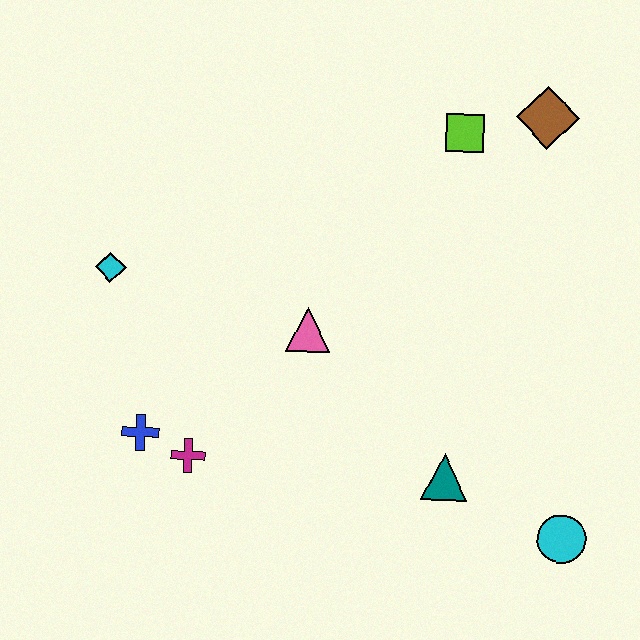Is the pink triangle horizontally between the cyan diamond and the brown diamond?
Yes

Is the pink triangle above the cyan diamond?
No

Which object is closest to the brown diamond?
The lime square is closest to the brown diamond.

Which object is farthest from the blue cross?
The brown diamond is farthest from the blue cross.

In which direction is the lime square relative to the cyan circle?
The lime square is above the cyan circle.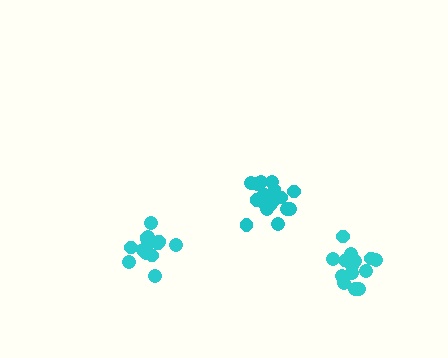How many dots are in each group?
Group 1: 14 dots, Group 2: 18 dots, Group 3: 14 dots (46 total).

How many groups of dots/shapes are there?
There are 3 groups.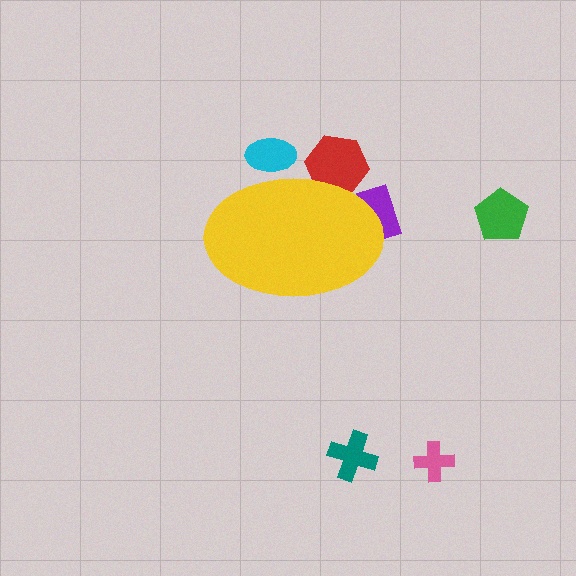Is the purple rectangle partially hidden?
Yes, the purple rectangle is partially hidden behind the yellow ellipse.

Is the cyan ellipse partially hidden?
Yes, the cyan ellipse is partially hidden behind the yellow ellipse.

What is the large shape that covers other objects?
A yellow ellipse.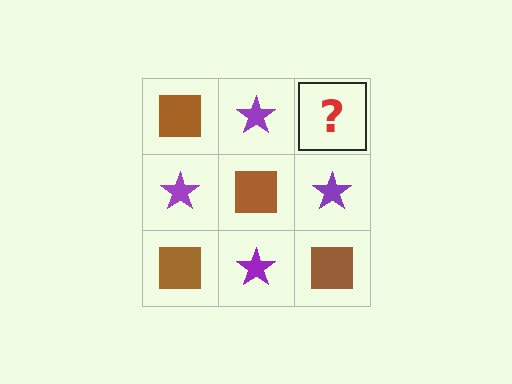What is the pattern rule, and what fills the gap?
The rule is that it alternates brown square and purple star in a checkerboard pattern. The gap should be filled with a brown square.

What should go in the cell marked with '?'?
The missing cell should contain a brown square.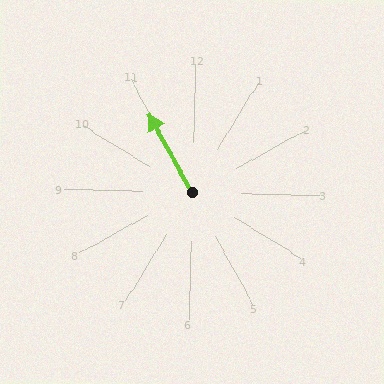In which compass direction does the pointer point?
Northwest.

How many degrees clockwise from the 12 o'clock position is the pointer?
Approximately 329 degrees.